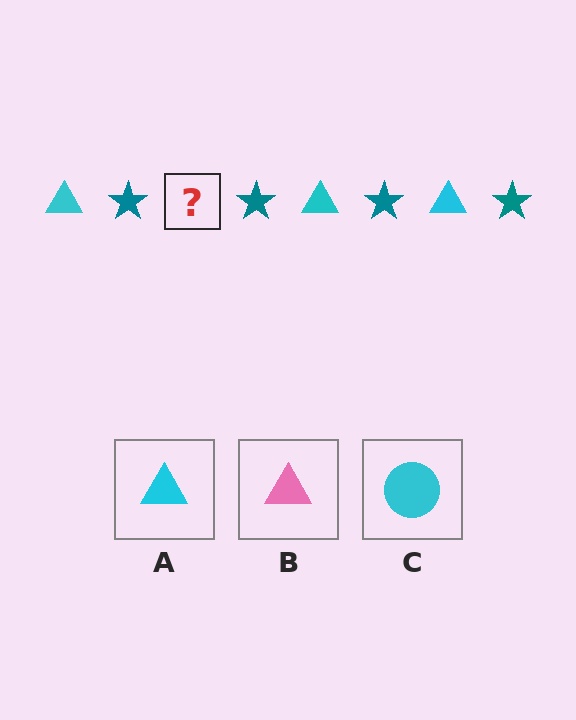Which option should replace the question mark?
Option A.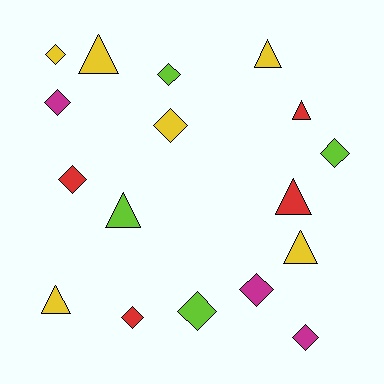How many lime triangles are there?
There is 1 lime triangle.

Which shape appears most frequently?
Diamond, with 10 objects.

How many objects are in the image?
There are 17 objects.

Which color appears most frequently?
Yellow, with 6 objects.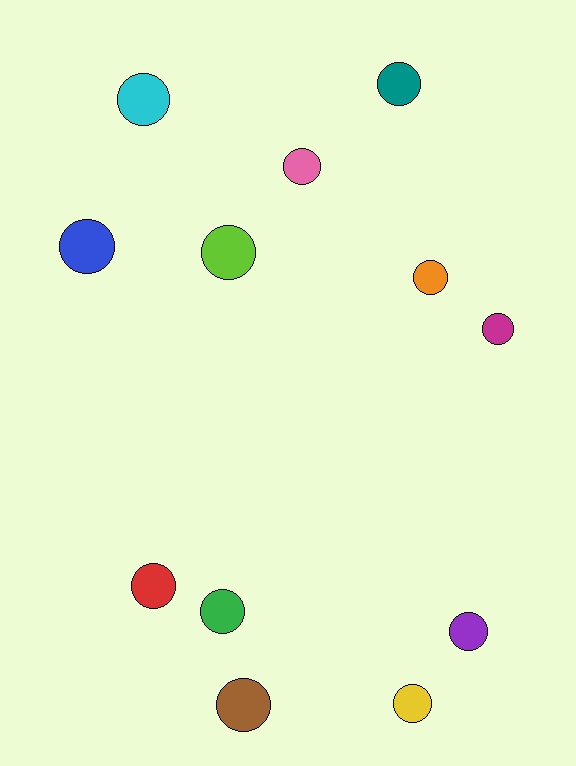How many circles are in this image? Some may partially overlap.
There are 12 circles.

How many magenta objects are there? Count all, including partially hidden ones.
There is 1 magenta object.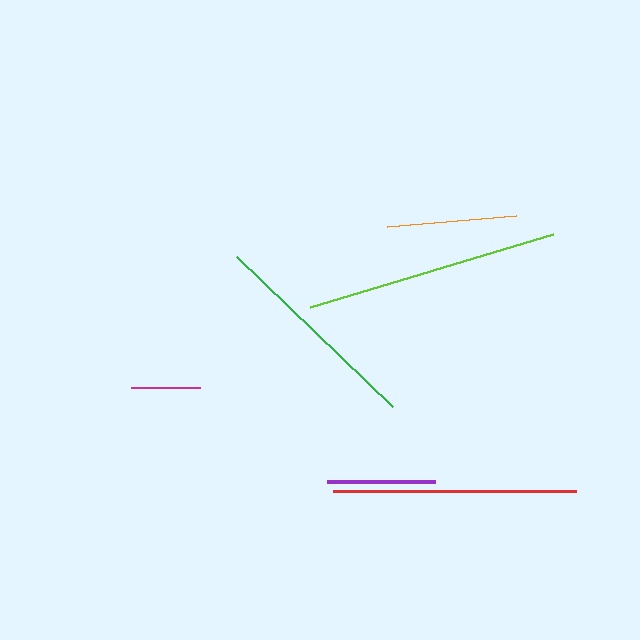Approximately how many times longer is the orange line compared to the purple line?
The orange line is approximately 1.2 times the length of the purple line.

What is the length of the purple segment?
The purple segment is approximately 108 pixels long.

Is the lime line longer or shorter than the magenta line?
The lime line is longer than the magenta line.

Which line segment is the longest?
The lime line is the longest at approximately 253 pixels.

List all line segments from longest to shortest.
From longest to shortest: lime, red, green, orange, purple, magenta.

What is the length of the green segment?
The green segment is approximately 217 pixels long.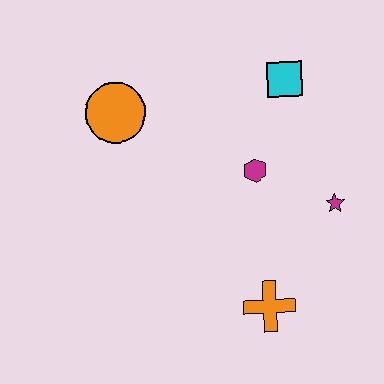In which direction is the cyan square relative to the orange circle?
The cyan square is to the right of the orange circle.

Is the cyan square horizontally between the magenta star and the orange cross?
Yes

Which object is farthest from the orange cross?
The orange circle is farthest from the orange cross.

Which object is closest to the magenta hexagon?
The magenta star is closest to the magenta hexagon.